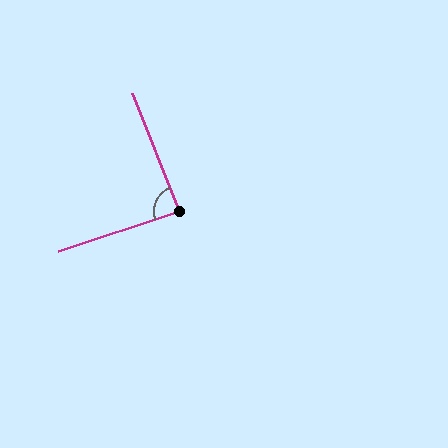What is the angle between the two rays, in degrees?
Approximately 87 degrees.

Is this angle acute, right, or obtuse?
It is approximately a right angle.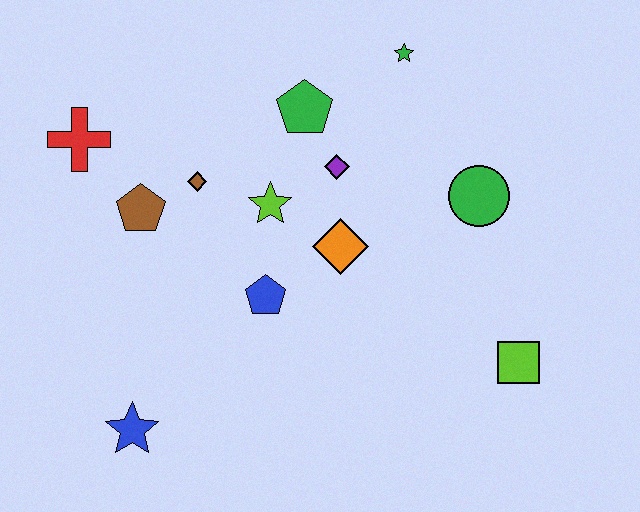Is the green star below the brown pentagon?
No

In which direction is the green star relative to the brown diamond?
The green star is to the right of the brown diamond.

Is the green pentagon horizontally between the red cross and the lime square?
Yes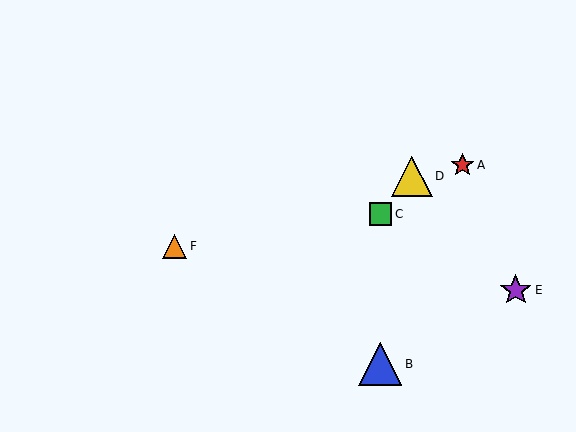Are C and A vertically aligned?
No, C is at x≈380 and A is at x≈462.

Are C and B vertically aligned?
Yes, both are at x≈380.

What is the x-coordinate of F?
Object F is at x≈175.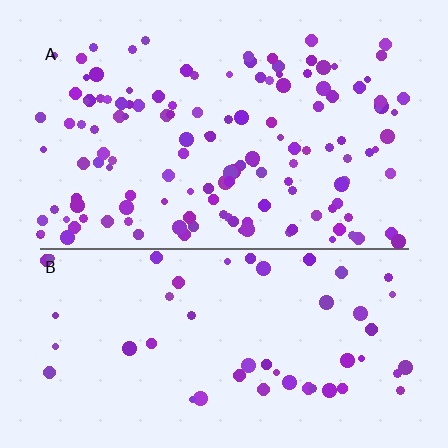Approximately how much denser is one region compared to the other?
Approximately 2.7× — region A over region B.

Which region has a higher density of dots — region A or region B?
A (the top).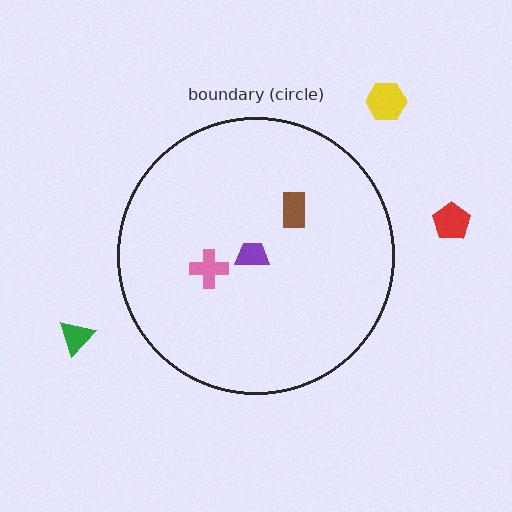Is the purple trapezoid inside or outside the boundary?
Inside.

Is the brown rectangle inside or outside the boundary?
Inside.